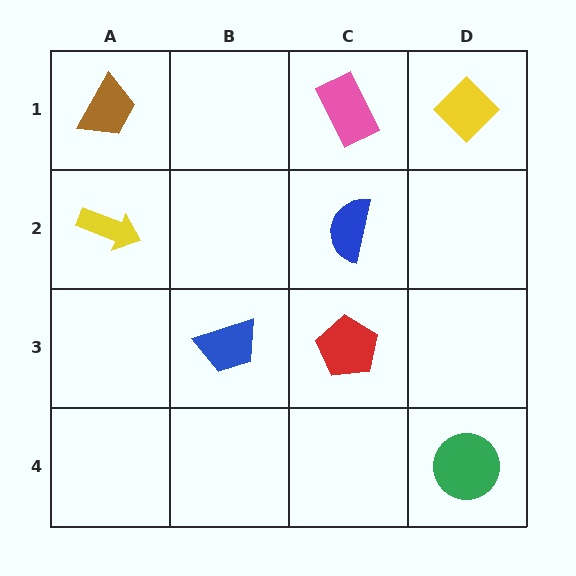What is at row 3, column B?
A blue trapezoid.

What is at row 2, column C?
A blue semicircle.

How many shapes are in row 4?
1 shape.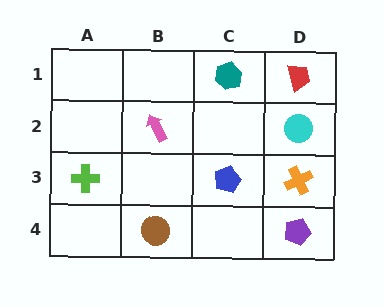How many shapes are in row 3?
3 shapes.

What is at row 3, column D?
An orange cross.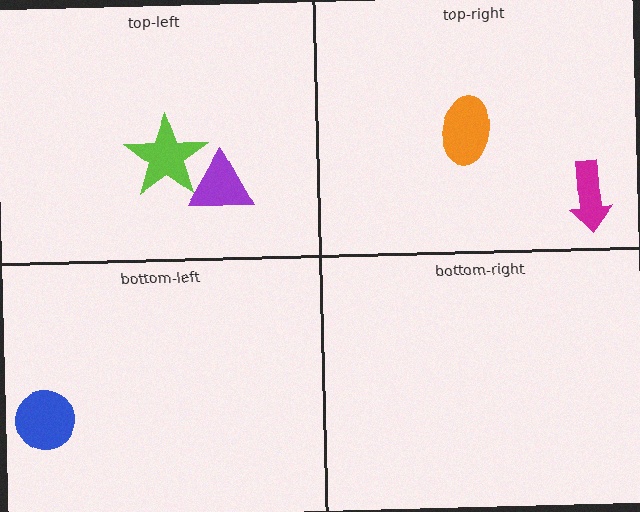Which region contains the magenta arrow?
The top-right region.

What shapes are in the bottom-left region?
The blue circle.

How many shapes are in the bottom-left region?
1.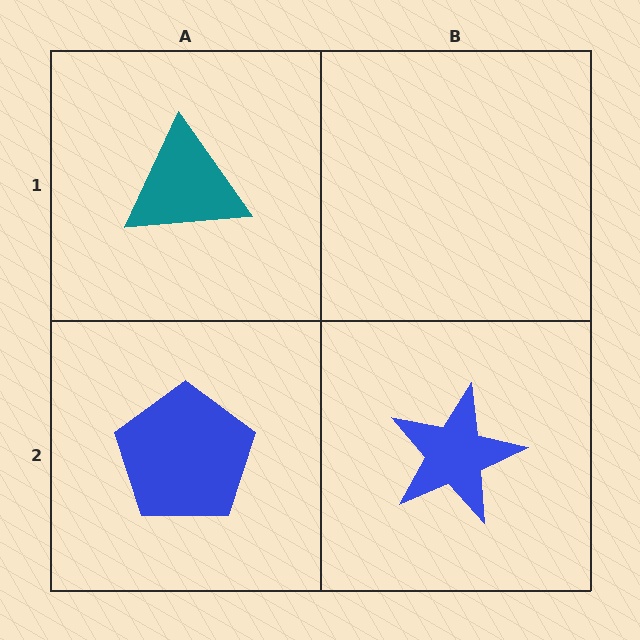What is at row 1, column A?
A teal triangle.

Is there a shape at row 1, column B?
No, that cell is empty.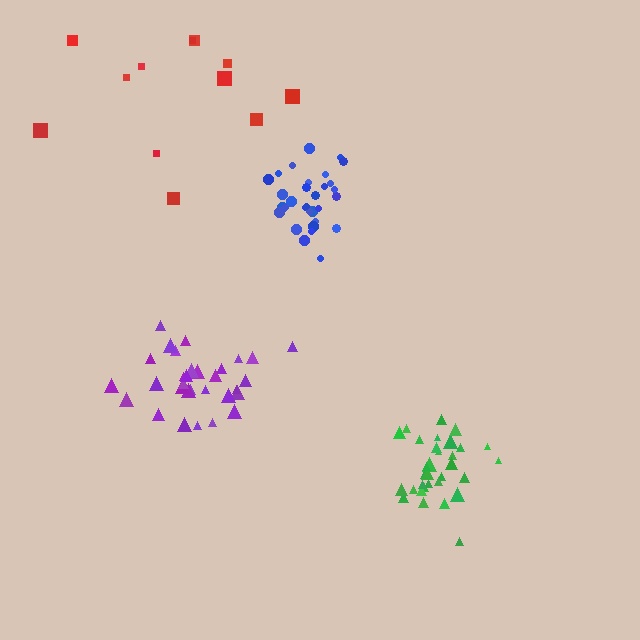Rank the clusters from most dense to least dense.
blue, green, purple, red.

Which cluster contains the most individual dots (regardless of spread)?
Green (32).